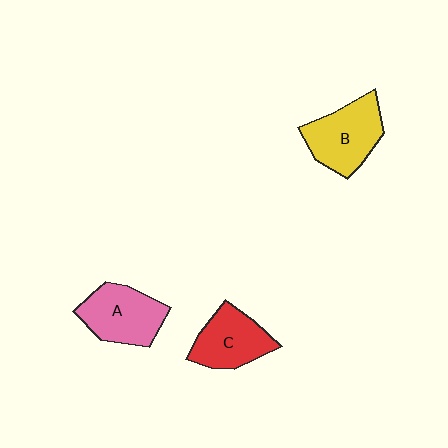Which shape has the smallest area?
Shape C (red).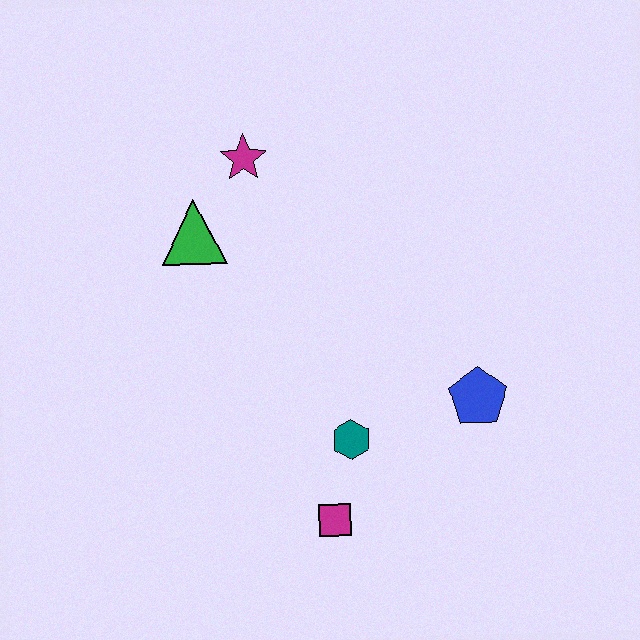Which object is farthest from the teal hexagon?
The magenta star is farthest from the teal hexagon.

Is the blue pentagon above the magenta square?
Yes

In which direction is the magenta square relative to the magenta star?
The magenta square is below the magenta star.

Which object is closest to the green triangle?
The magenta star is closest to the green triangle.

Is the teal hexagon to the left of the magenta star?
No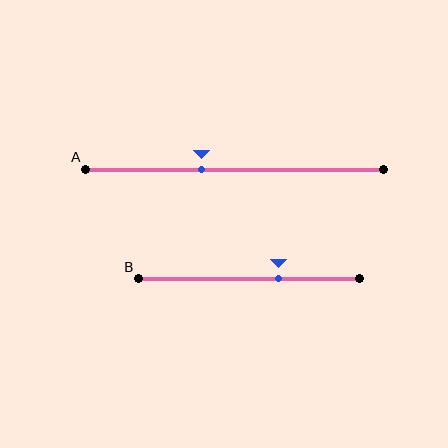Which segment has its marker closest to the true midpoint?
Segment A has its marker closest to the true midpoint.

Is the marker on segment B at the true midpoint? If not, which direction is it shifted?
No, the marker on segment B is shifted to the right by about 13% of the segment length.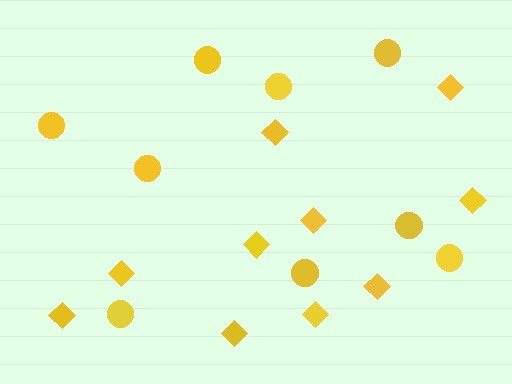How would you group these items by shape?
There are 2 groups: one group of diamonds (10) and one group of circles (9).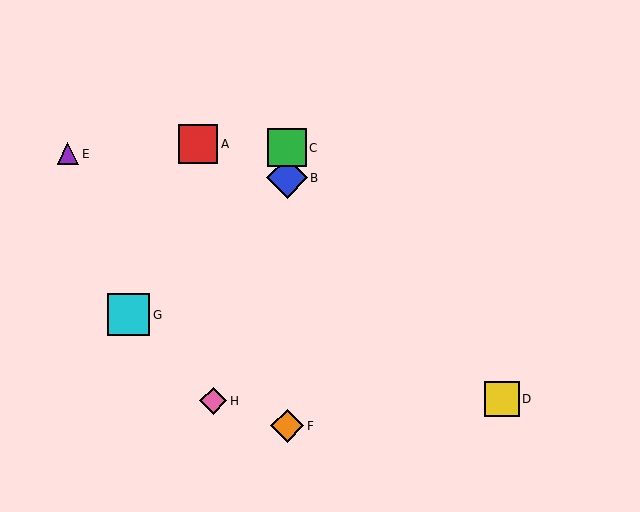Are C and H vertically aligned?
No, C is at x≈287 and H is at x≈213.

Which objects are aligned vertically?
Objects B, C, F are aligned vertically.